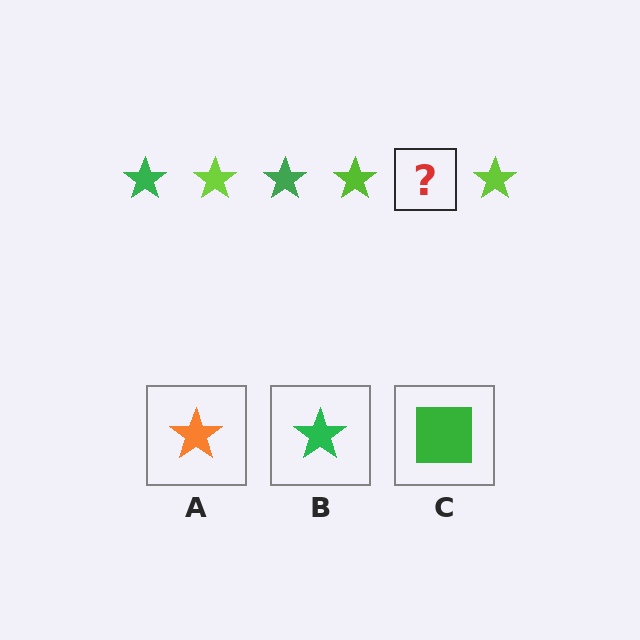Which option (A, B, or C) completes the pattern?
B.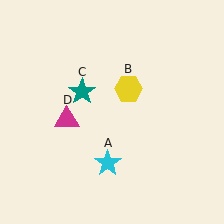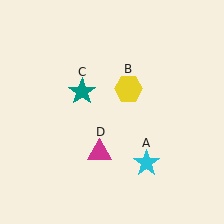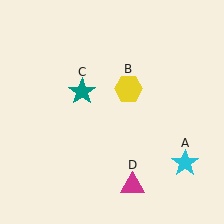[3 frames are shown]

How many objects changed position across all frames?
2 objects changed position: cyan star (object A), magenta triangle (object D).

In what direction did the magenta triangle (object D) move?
The magenta triangle (object D) moved down and to the right.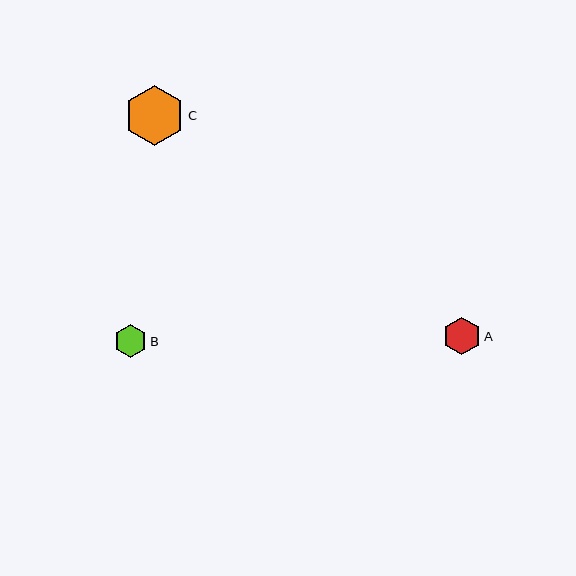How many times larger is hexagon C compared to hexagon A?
Hexagon C is approximately 1.6 times the size of hexagon A.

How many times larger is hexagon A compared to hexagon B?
Hexagon A is approximately 1.2 times the size of hexagon B.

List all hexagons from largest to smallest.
From largest to smallest: C, A, B.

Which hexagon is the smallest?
Hexagon B is the smallest with a size of approximately 32 pixels.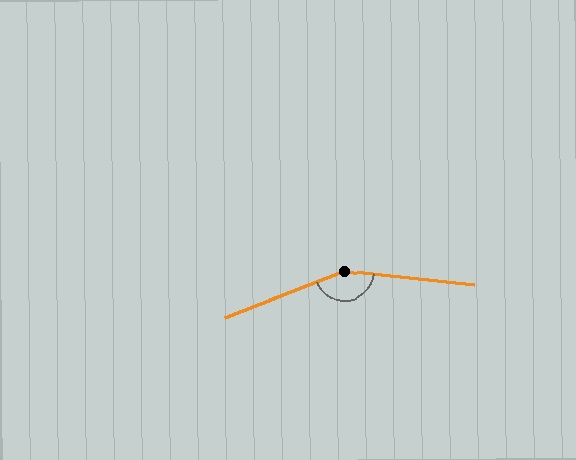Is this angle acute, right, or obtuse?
It is obtuse.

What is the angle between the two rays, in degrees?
Approximately 153 degrees.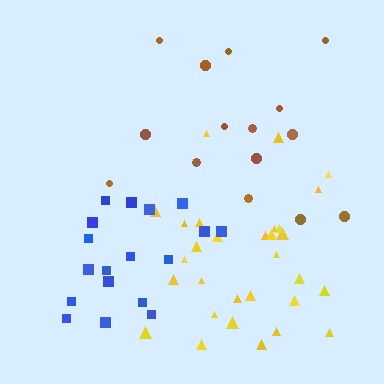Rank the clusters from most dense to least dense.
yellow, blue, brown.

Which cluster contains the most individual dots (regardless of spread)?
Yellow (30).